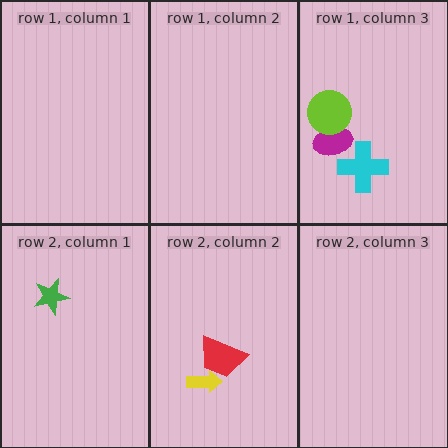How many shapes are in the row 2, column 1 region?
1.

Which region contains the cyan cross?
The row 1, column 3 region.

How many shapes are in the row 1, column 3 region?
3.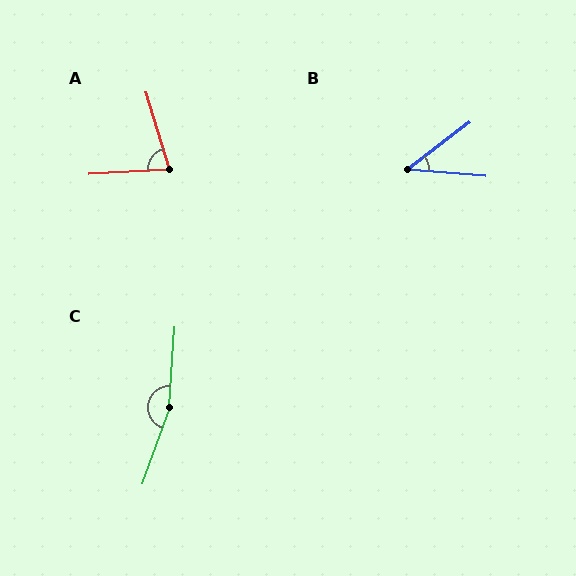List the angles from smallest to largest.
B (41°), A (77°), C (164°).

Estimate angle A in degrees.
Approximately 77 degrees.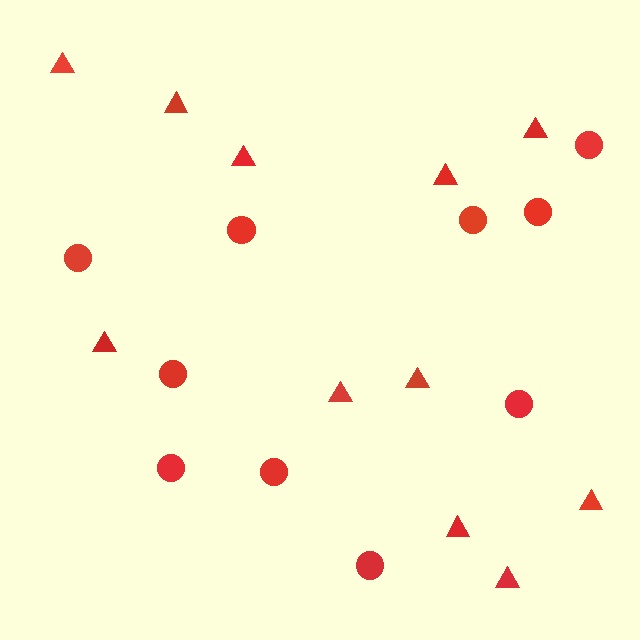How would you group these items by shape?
There are 2 groups: one group of circles (10) and one group of triangles (11).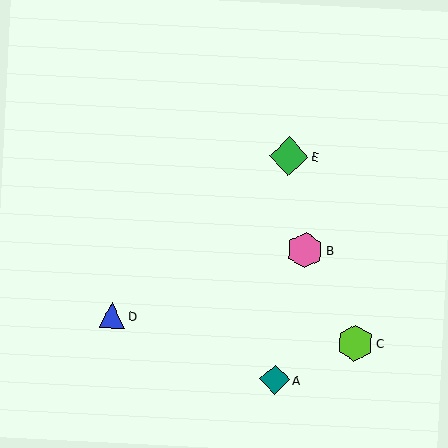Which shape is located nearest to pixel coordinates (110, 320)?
The blue triangle (labeled D) at (112, 315) is nearest to that location.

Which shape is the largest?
The green diamond (labeled E) is the largest.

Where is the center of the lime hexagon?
The center of the lime hexagon is at (355, 343).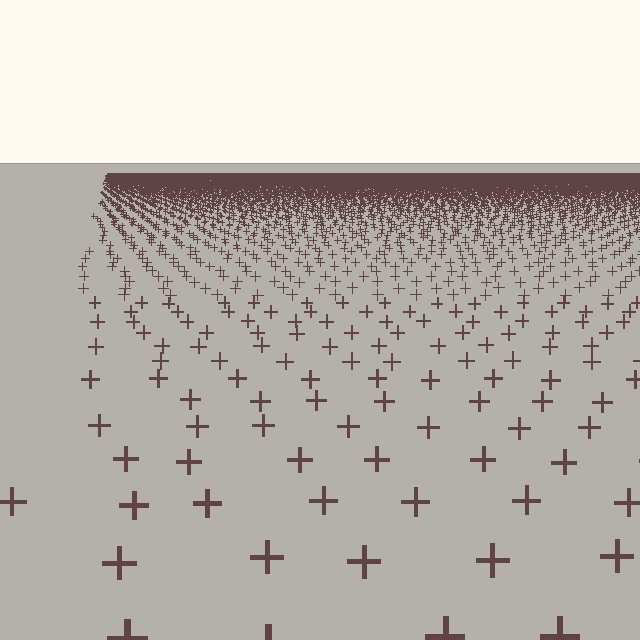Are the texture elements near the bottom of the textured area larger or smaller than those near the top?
Larger. Near the bottom, elements are closer to the viewer and appear at a bigger on-screen size.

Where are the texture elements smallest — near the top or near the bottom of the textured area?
Near the top.